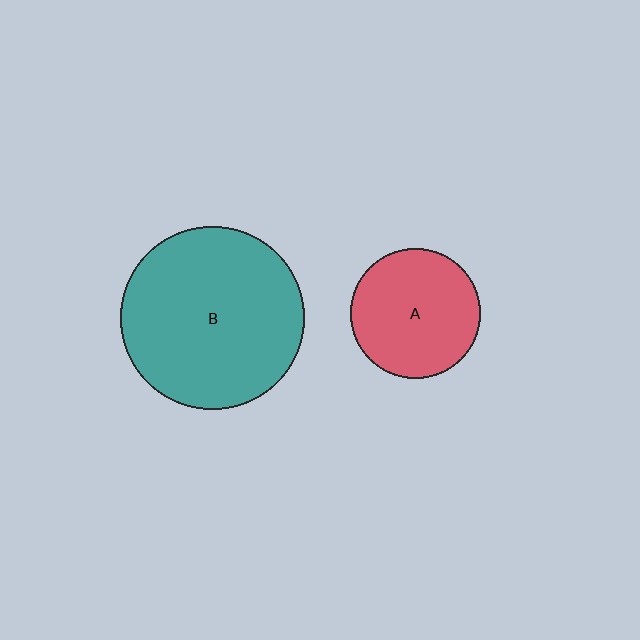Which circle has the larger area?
Circle B (teal).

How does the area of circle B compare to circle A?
Approximately 2.0 times.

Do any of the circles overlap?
No, none of the circles overlap.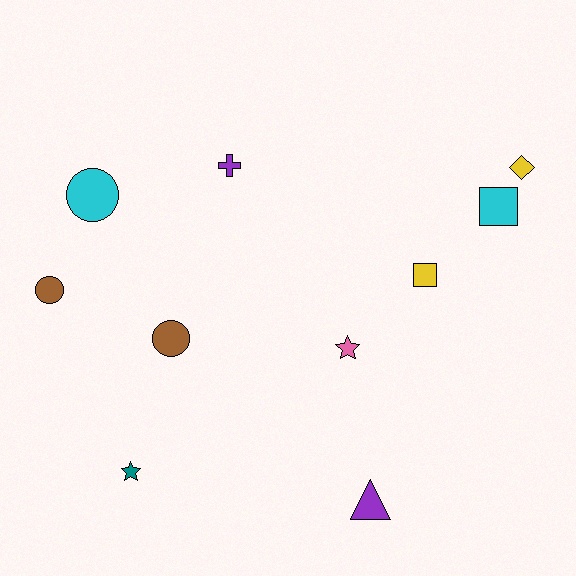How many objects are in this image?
There are 10 objects.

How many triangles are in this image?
There is 1 triangle.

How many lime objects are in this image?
There are no lime objects.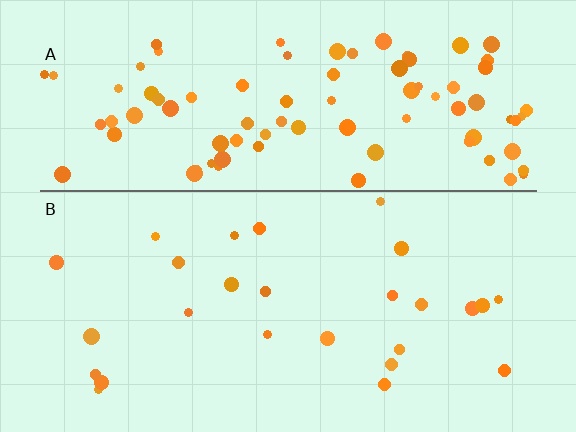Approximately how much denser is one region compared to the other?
Approximately 3.5× — region A over region B.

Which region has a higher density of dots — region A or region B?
A (the top).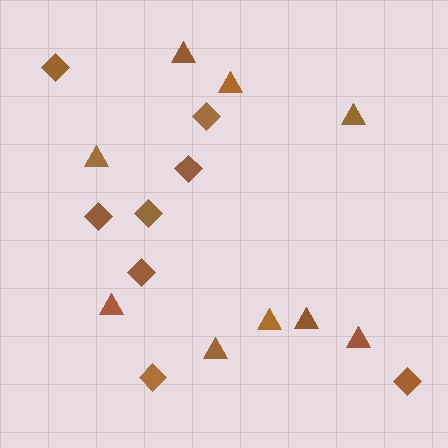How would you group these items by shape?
There are 2 groups: one group of diamonds (8) and one group of triangles (9).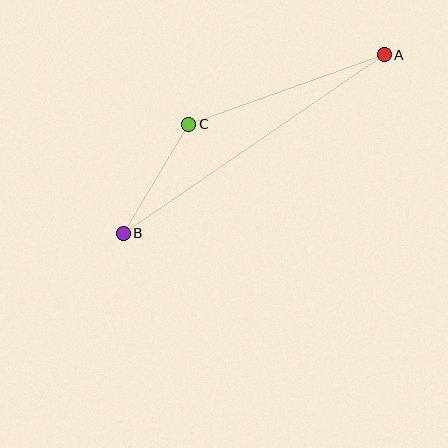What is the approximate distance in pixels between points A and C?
The distance between A and C is approximately 207 pixels.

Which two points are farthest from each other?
Points A and B are farthest from each other.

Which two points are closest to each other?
Points B and C are closest to each other.